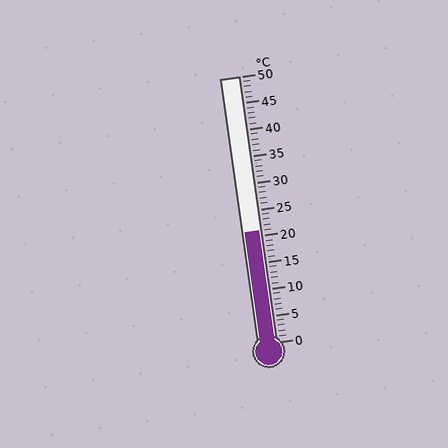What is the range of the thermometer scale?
The thermometer scale ranges from 0°C to 50°C.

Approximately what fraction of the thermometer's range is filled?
The thermometer is filled to approximately 40% of its range.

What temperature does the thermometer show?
The thermometer shows approximately 21°C.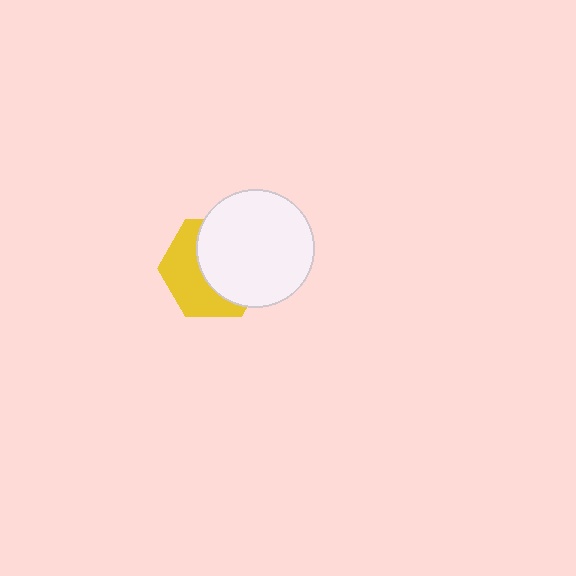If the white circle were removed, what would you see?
You would see the complete yellow hexagon.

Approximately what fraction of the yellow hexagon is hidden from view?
Roughly 55% of the yellow hexagon is hidden behind the white circle.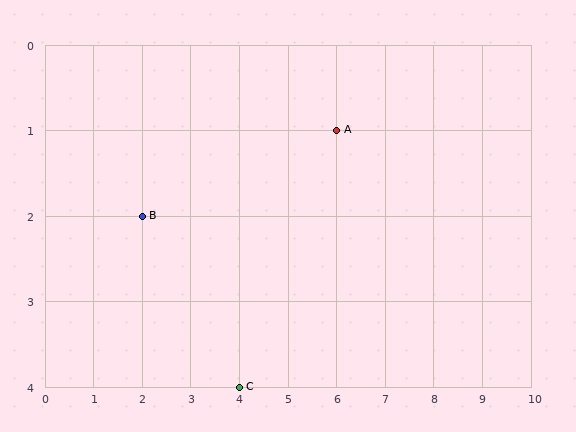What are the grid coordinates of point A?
Point A is at grid coordinates (6, 1).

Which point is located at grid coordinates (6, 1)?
Point A is at (6, 1).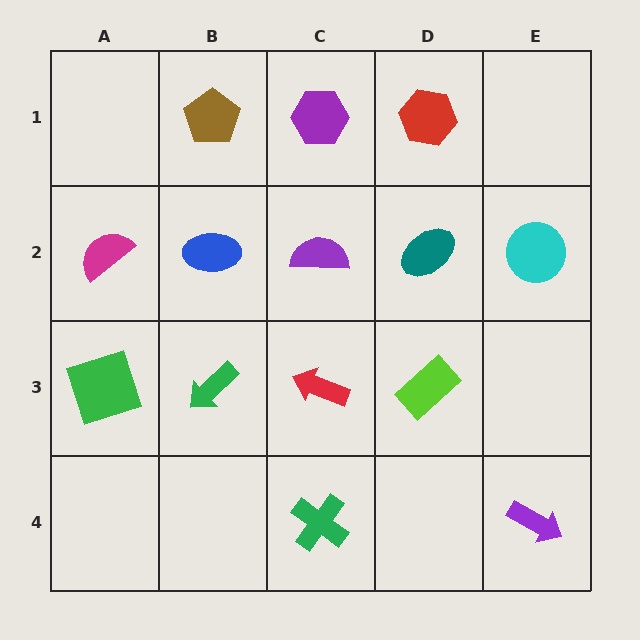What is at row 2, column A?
A magenta semicircle.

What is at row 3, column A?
A green square.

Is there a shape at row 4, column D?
No, that cell is empty.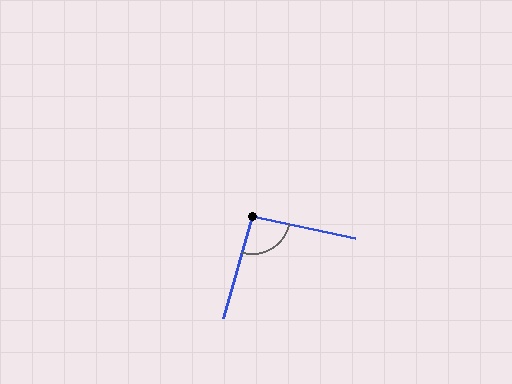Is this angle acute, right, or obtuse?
It is approximately a right angle.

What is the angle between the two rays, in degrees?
Approximately 94 degrees.